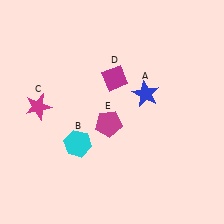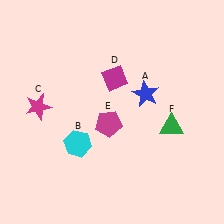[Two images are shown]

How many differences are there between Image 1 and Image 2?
There is 1 difference between the two images.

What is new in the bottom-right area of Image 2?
A green triangle (F) was added in the bottom-right area of Image 2.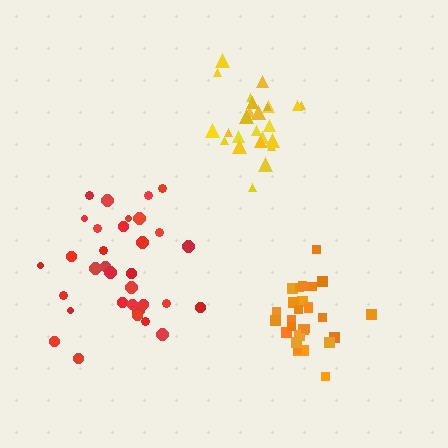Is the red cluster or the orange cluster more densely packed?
Orange.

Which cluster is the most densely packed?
Orange.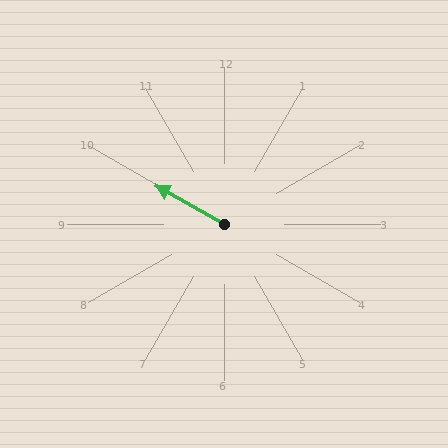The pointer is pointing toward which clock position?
Roughly 10 o'clock.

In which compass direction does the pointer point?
Northwest.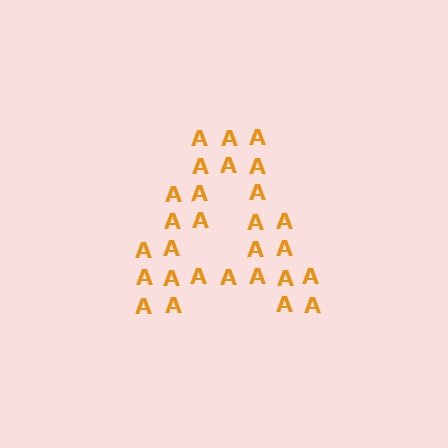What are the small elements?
The small elements are letter A's.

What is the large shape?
The large shape is the letter A.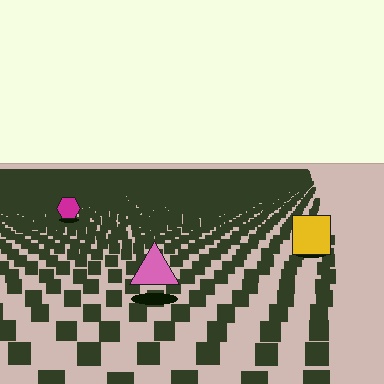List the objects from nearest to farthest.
From nearest to farthest: the pink triangle, the yellow square, the magenta hexagon.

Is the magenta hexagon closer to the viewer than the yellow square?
No. The yellow square is closer — you can tell from the texture gradient: the ground texture is coarser near it.